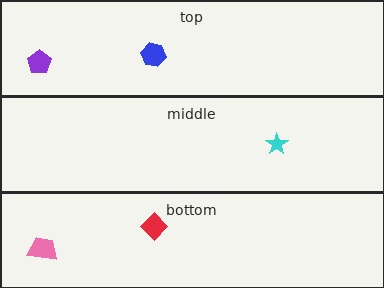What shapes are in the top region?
The blue hexagon, the purple pentagon.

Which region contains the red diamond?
The bottom region.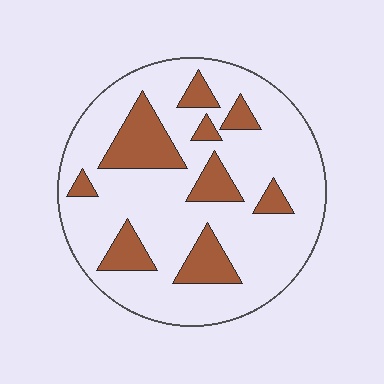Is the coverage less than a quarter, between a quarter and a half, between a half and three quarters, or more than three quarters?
Less than a quarter.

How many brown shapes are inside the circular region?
9.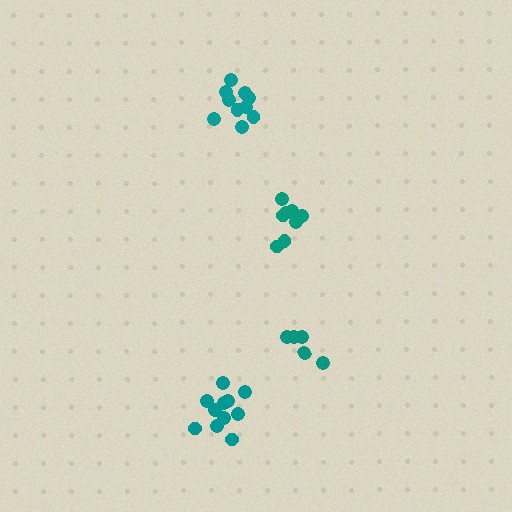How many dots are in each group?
Group 1: 8 dots, Group 2: 5 dots, Group 3: 10 dots, Group 4: 11 dots (34 total).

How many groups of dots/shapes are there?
There are 4 groups.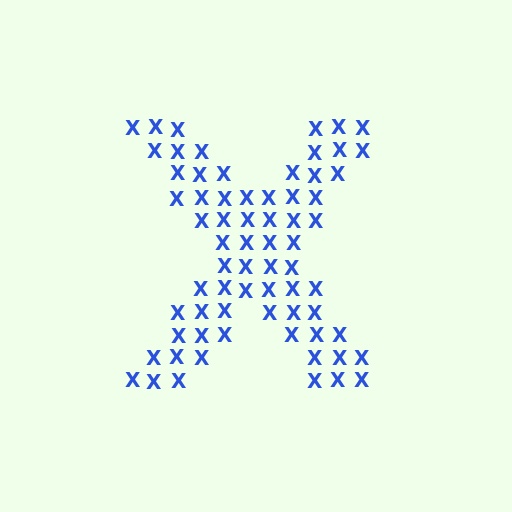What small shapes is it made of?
It is made of small letter X's.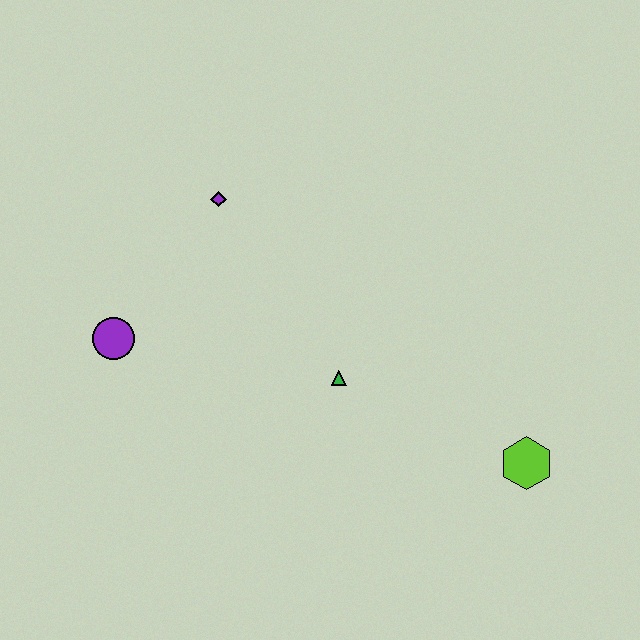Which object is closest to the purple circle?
The purple diamond is closest to the purple circle.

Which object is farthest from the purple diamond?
The lime hexagon is farthest from the purple diamond.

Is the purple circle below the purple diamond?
Yes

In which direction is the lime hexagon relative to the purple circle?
The lime hexagon is to the right of the purple circle.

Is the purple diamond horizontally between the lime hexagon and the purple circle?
Yes